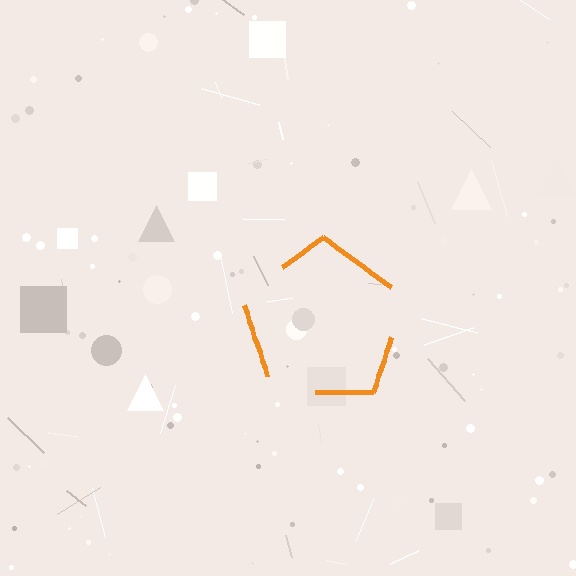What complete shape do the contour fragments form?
The contour fragments form a pentagon.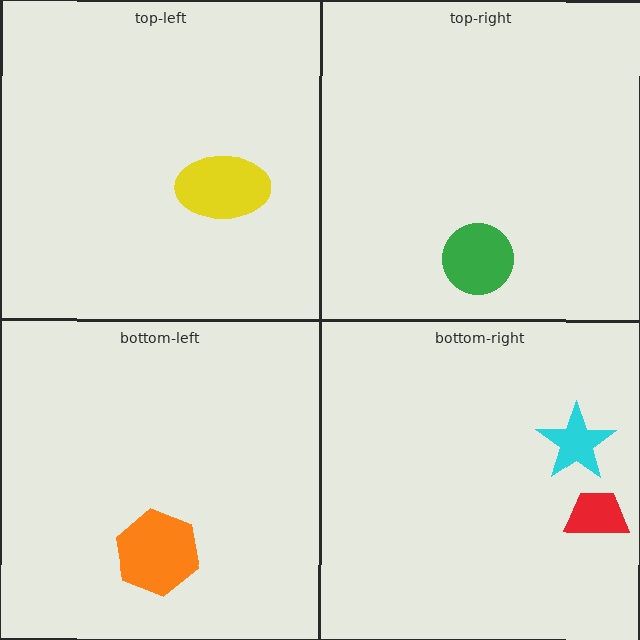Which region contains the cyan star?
The bottom-right region.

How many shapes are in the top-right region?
1.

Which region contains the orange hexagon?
The bottom-left region.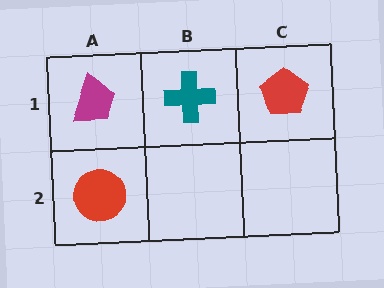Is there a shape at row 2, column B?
No, that cell is empty.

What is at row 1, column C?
A red pentagon.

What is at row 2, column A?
A red circle.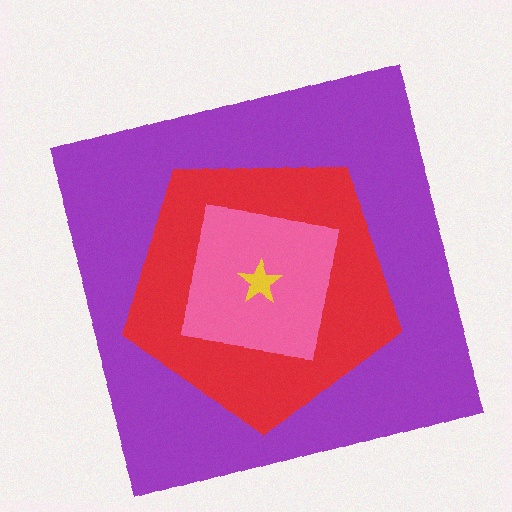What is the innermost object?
The yellow star.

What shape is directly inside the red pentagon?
The pink square.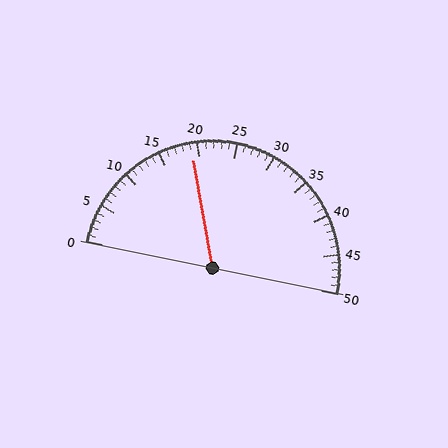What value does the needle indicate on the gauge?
The needle indicates approximately 19.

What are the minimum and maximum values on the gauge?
The gauge ranges from 0 to 50.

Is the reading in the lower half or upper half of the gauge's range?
The reading is in the lower half of the range (0 to 50).